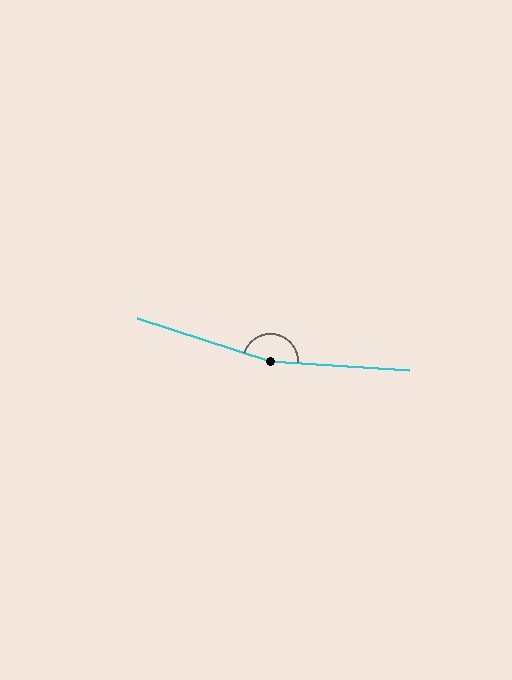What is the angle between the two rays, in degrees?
Approximately 166 degrees.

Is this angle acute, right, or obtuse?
It is obtuse.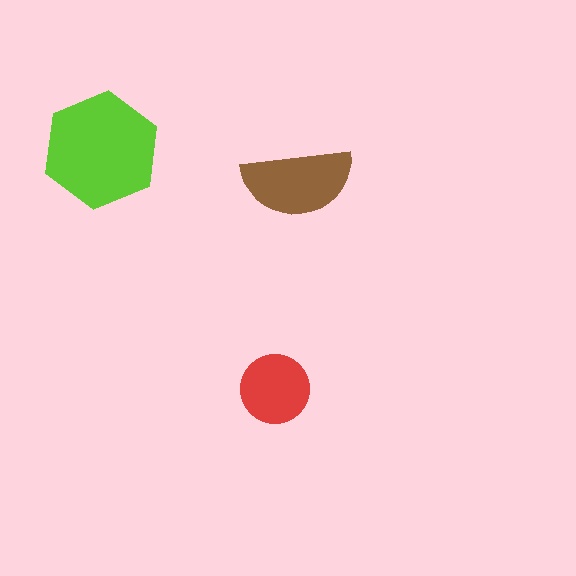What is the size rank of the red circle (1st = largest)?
3rd.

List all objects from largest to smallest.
The lime hexagon, the brown semicircle, the red circle.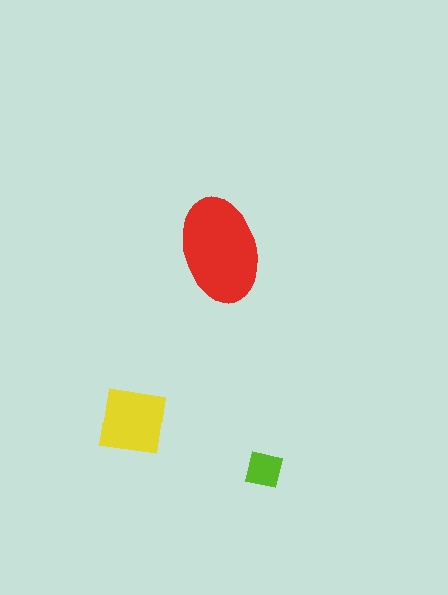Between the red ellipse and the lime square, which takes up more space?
The red ellipse.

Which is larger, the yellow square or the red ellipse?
The red ellipse.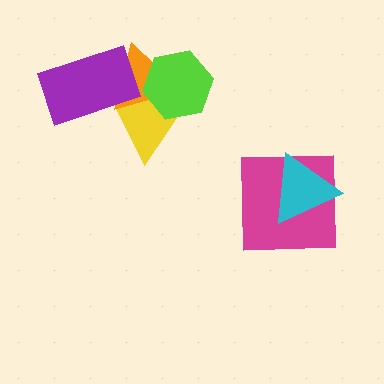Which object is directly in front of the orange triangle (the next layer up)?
The purple rectangle is directly in front of the orange triangle.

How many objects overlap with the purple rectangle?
2 objects overlap with the purple rectangle.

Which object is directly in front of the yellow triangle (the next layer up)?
The orange triangle is directly in front of the yellow triangle.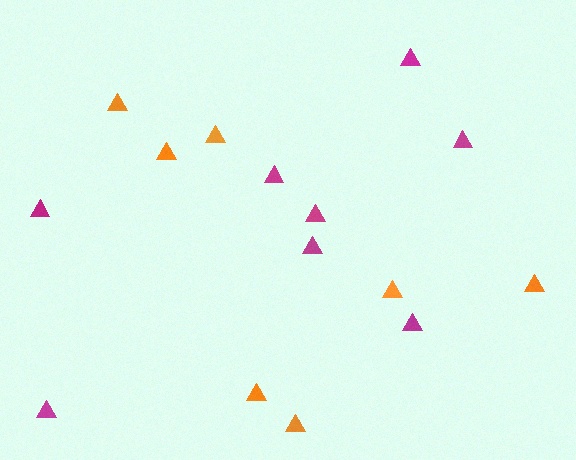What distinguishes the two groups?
There are 2 groups: one group of orange triangles (7) and one group of magenta triangles (8).